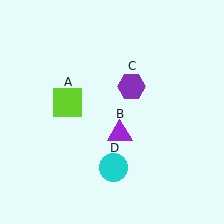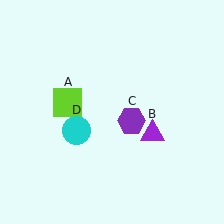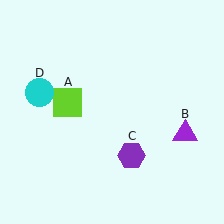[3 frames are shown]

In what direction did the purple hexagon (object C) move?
The purple hexagon (object C) moved down.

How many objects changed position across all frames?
3 objects changed position: purple triangle (object B), purple hexagon (object C), cyan circle (object D).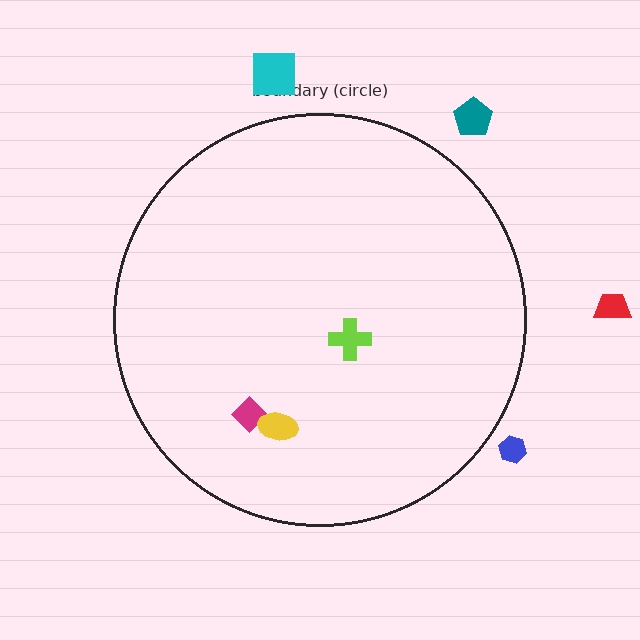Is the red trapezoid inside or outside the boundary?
Outside.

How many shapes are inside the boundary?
3 inside, 4 outside.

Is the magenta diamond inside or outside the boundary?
Inside.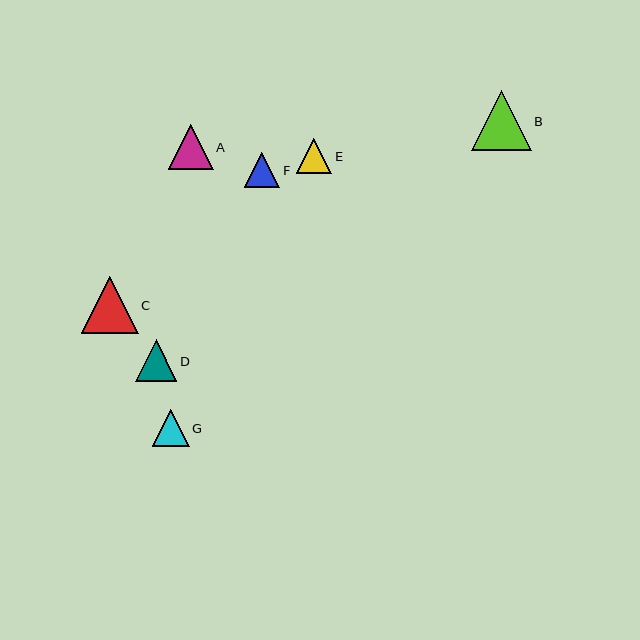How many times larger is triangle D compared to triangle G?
Triangle D is approximately 1.1 times the size of triangle G.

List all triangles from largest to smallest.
From largest to smallest: B, C, A, D, G, F, E.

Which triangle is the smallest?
Triangle E is the smallest with a size of approximately 35 pixels.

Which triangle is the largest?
Triangle B is the largest with a size of approximately 60 pixels.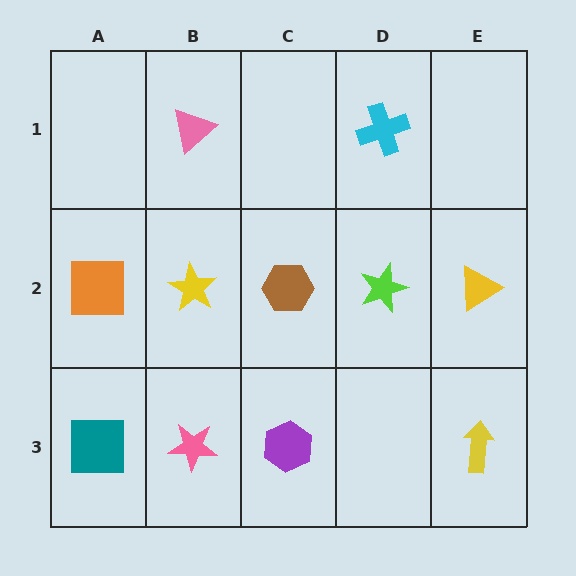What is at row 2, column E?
A yellow triangle.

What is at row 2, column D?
A lime star.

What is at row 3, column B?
A pink star.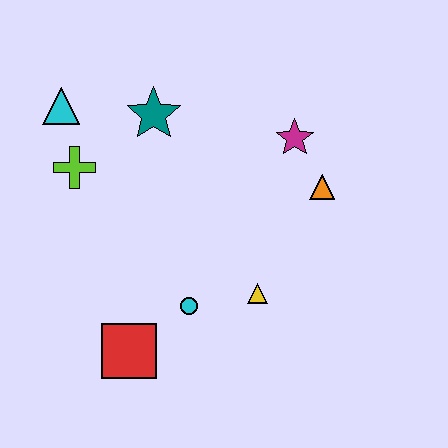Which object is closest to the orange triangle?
The magenta star is closest to the orange triangle.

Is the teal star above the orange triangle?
Yes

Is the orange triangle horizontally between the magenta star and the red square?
No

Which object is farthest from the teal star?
The red square is farthest from the teal star.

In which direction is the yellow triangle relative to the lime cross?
The yellow triangle is to the right of the lime cross.